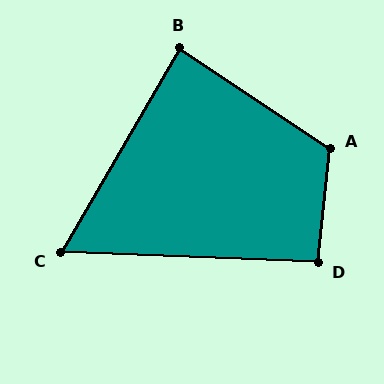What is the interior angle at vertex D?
Approximately 94 degrees (approximately right).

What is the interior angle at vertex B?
Approximately 86 degrees (approximately right).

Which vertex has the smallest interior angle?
C, at approximately 62 degrees.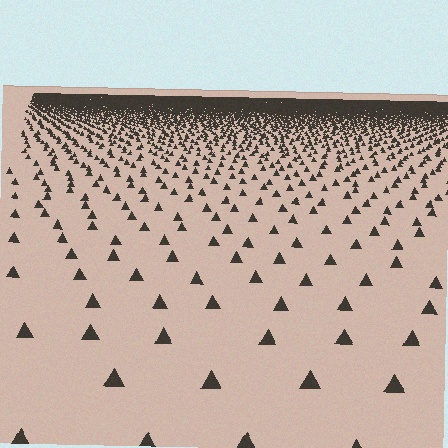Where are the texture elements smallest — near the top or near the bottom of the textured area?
Near the top.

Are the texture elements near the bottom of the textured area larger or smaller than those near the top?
Larger. Near the bottom, elements are closer to the viewer and appear at a bigger on-screen size.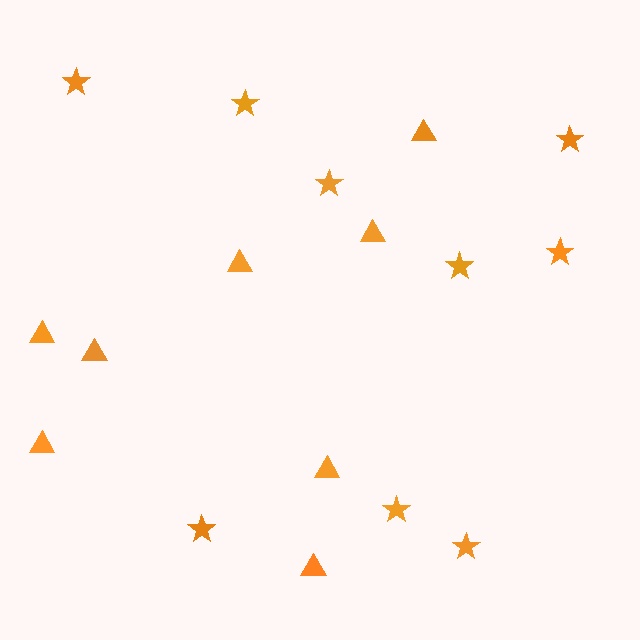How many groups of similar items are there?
There are 2 groups: one group of triangles (8) and one group of stars (9).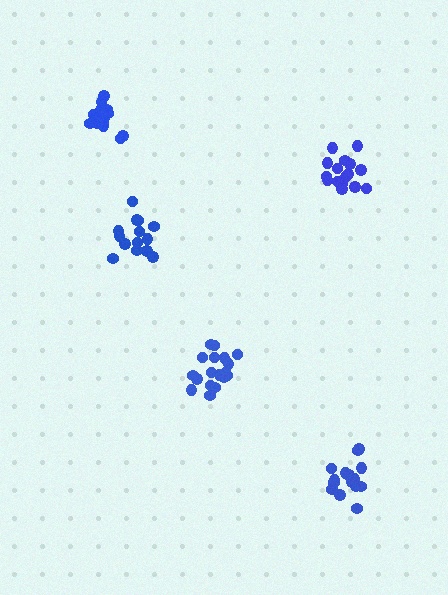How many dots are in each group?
Group 1: 16 dots, Group 2: 18 dots, Group 3: 14 dots, Group 4: 15 dots, Group 5: 16 dots (79 total).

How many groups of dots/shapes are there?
There are 5 groups.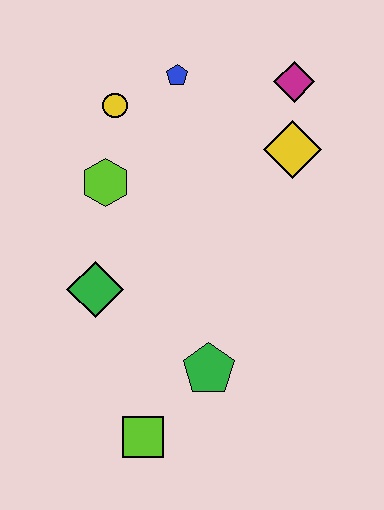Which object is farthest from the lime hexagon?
The lime square is farthest from the lime hexagon.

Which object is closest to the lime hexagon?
The yellow circle is closest to the lime hexagon.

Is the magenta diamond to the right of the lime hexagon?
Yes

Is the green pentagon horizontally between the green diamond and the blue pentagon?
No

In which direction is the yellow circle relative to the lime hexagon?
The yellow circle is above the lime hexagon.